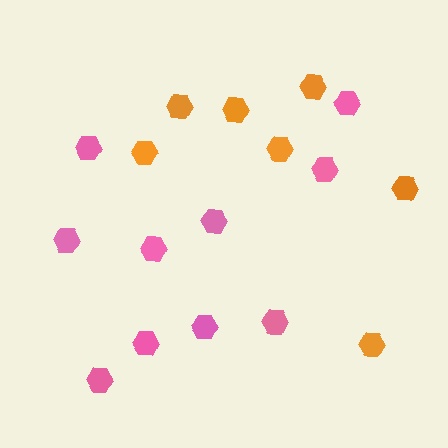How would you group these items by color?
There are 2 groups: one group of orange hexagons (7) and one group of pink hexagons (10).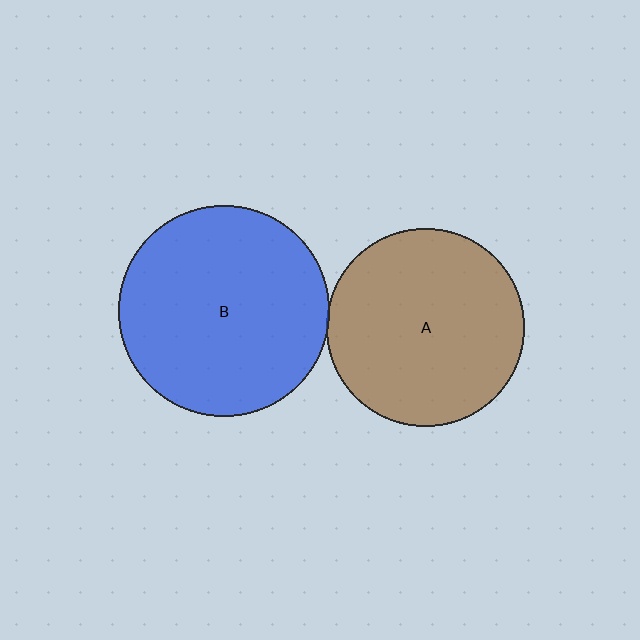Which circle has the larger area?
Circle B (blue).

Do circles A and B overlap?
Yes.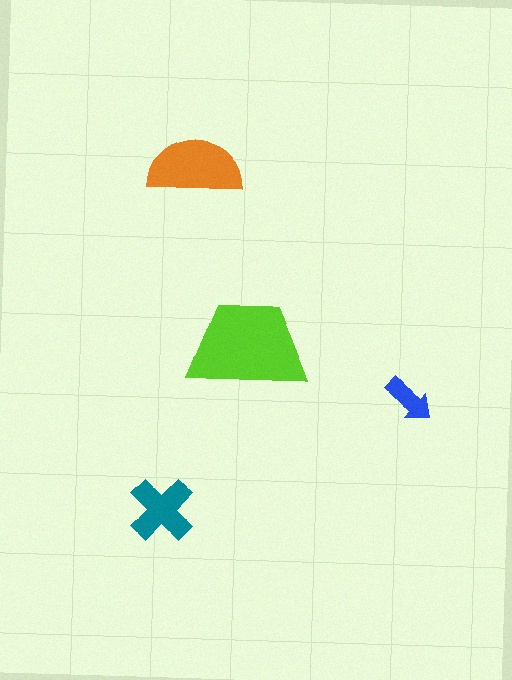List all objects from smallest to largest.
The blue arrow, the teal cross, the orange semicircle, the lime trapezoid.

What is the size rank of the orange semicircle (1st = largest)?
2nd.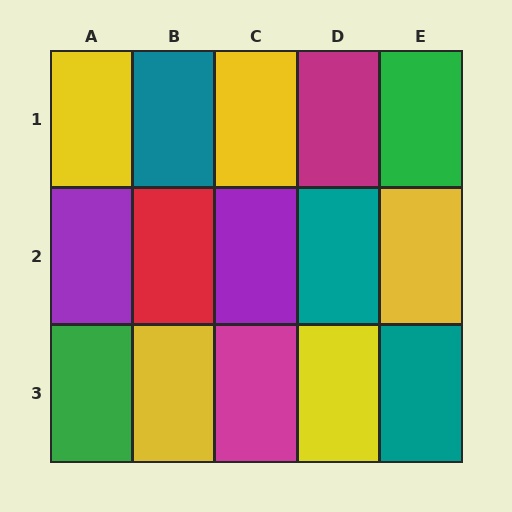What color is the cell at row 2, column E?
Yellow.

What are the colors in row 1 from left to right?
Yellow, teal, yellow, magenta, green.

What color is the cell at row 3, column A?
Green.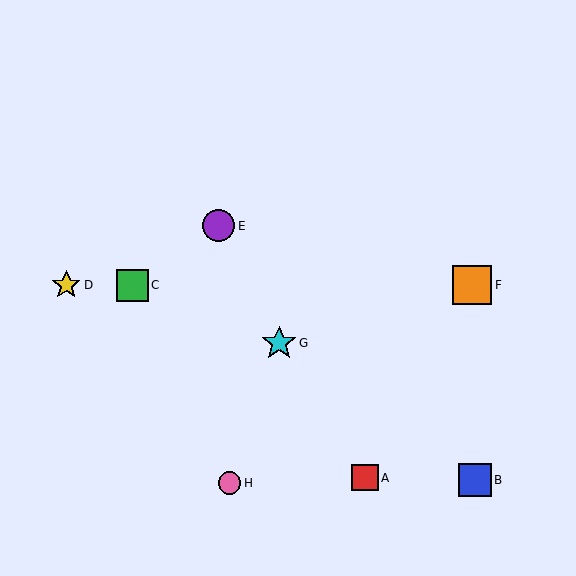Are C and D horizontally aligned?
Yes, both are at y≈285.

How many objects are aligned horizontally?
3 objects (C, D, F) are aligned horizontally.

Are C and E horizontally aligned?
No, C is at y≈285 and E is at y≈226.